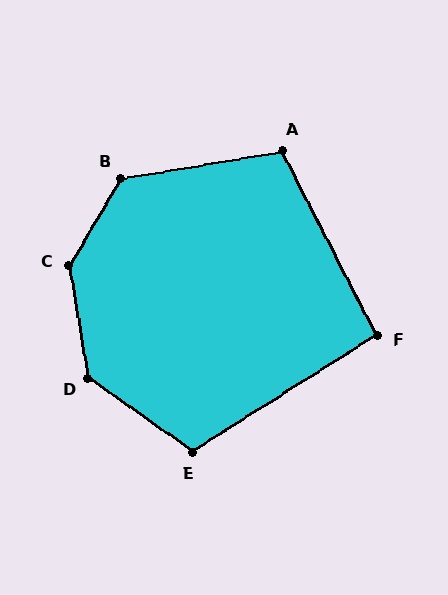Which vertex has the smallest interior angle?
F, at approximately 95 degrees.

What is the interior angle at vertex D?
Approximately 135 degrees (obtuse).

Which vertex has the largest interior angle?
C, at approximately 140 degrees.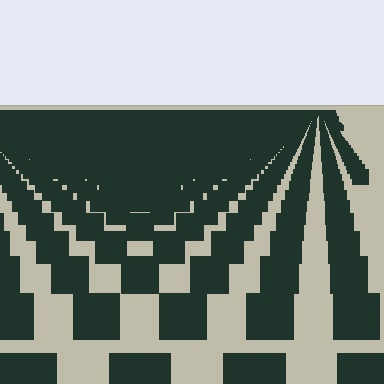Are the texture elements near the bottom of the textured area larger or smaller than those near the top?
Larger. Near the bottom, elements are closer to the viewer and appear at a bigger on-screen size.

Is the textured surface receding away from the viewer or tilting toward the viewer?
The surface is receding away from the viewer. Texture elements get smaller and denser toward the top.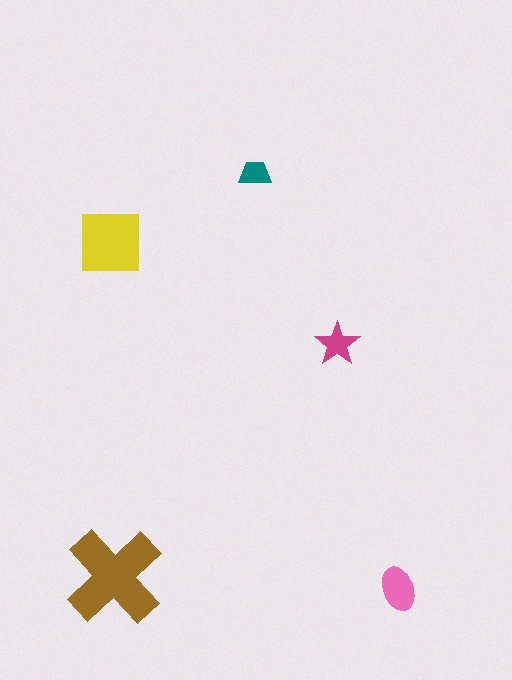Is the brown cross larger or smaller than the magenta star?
Larger.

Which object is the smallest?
The teal trapezoid.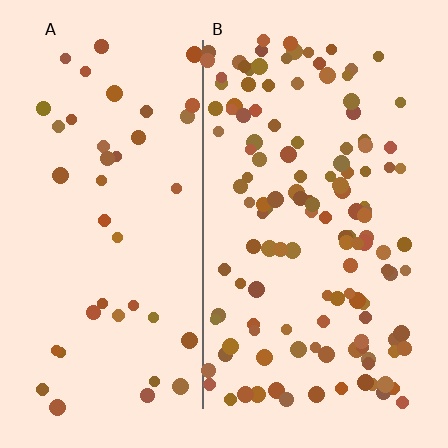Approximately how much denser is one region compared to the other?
Approximately 3.1× — region B over region A.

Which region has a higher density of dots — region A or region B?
B (the right).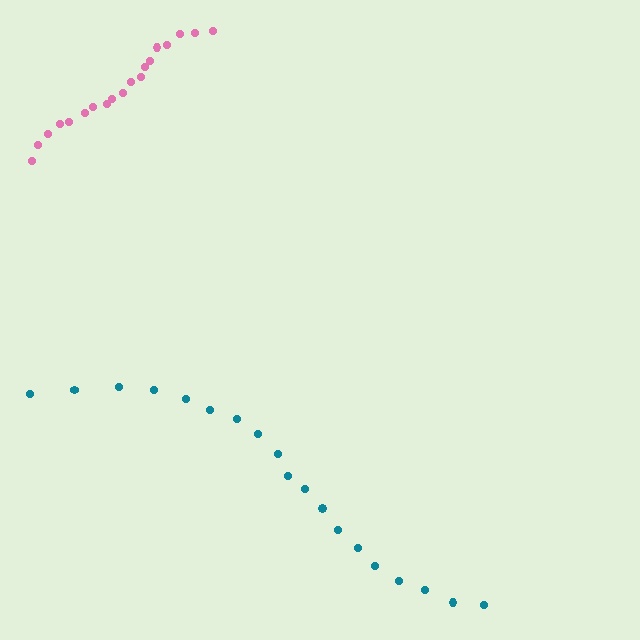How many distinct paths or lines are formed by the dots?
There are 2 distinct paths.